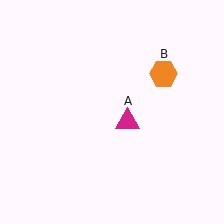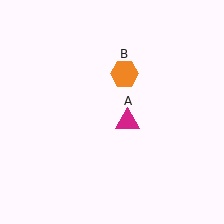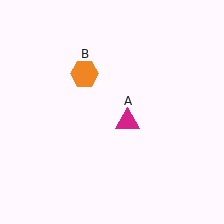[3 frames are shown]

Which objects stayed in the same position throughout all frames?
Magenta triangle (object A) remained stationary.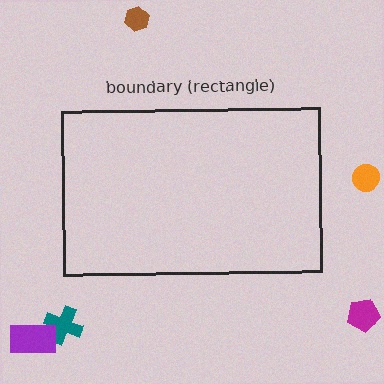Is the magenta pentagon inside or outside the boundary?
Outside.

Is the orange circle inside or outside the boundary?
Outside.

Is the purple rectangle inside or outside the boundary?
Outside.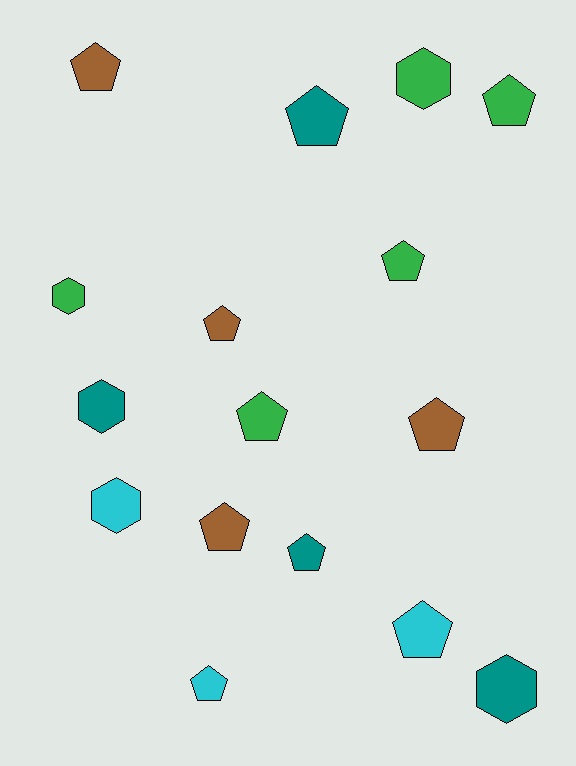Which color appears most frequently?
Green, with 5 objects.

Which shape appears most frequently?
Pentagon, with 11 objects.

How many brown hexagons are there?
There are no brown hexagons.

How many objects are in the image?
There are 16 objects.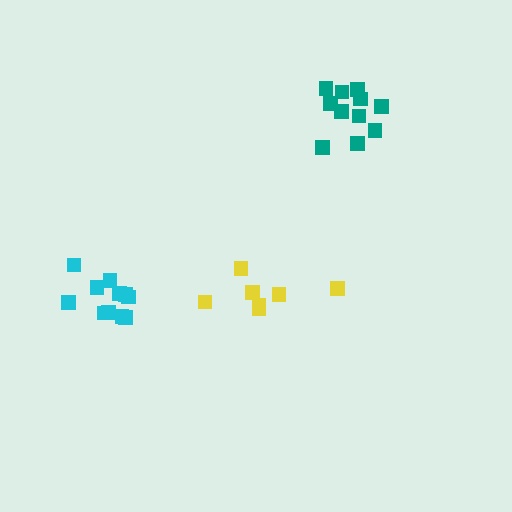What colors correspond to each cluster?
The clusters are colored: cyan, yellow, teal.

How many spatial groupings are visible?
There are 3 spatial groupings.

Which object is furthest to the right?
The teal cluster is rightmost.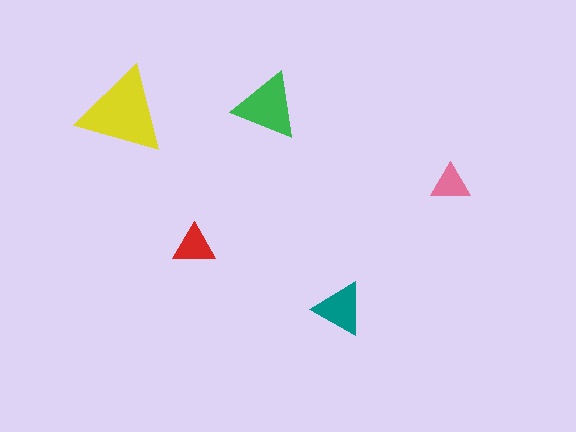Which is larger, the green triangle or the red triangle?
The green one.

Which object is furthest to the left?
The yellow triangle is leftmost.